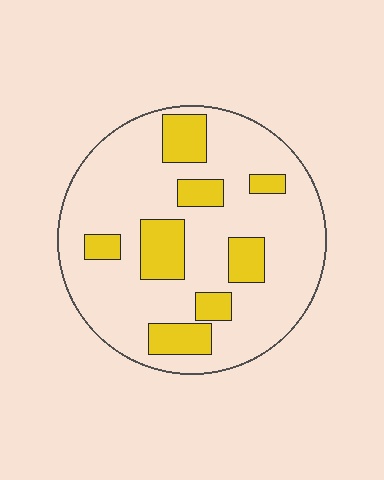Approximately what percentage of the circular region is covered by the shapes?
Approximately 20%.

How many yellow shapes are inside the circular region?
8.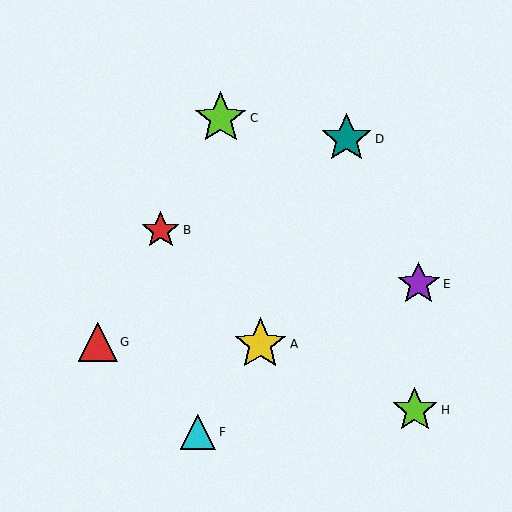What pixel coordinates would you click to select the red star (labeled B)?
Click at (161, 230) to select the red star B.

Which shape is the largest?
The yellow star (labeled A) is the largest.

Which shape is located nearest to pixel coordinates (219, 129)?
The lime star (labeled C) at (221, 118) is nearest to that location.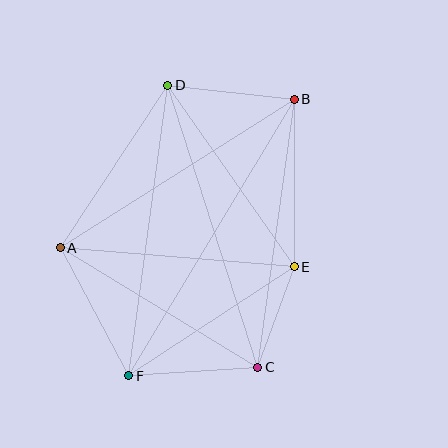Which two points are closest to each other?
Points C and E are closest to each other.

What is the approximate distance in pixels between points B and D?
The distance between B and D is approximately 127 pixels.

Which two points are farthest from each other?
Points B and F are farthest from each other.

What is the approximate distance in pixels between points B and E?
The distance between B and E is approximately 167 pixels.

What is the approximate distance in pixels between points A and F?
The distance between A and F is approximately 145 pixels.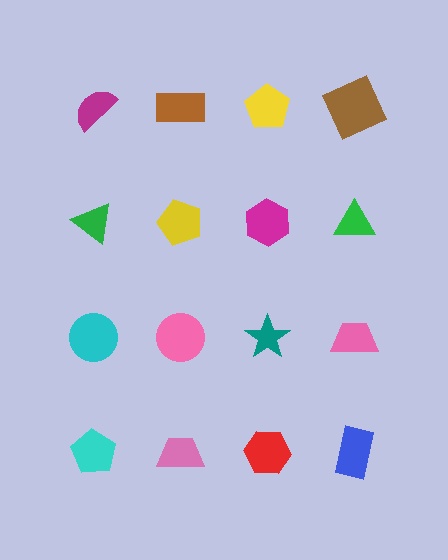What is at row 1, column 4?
A brown square.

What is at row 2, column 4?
A green triangle.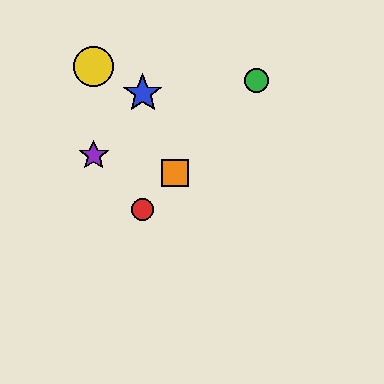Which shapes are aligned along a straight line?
The red circle, the green circle, the orange square are aligned along a straight line.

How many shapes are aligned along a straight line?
3 shapes (the red circle, the green circle, the orange square) are aligned along a straight line.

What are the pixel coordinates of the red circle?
The red circle is at (142, 209).